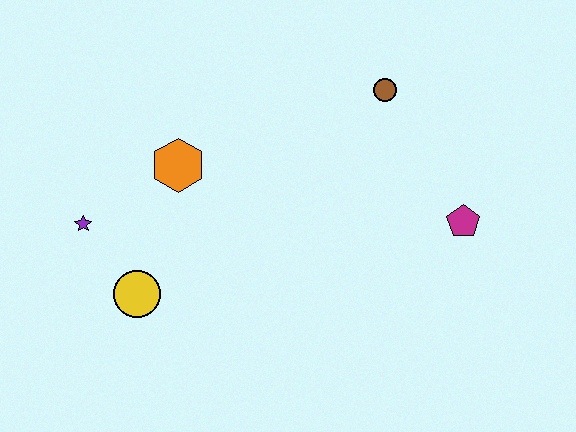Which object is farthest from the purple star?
The magenta pentagon is farthest from the purple star.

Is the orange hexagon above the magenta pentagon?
Yes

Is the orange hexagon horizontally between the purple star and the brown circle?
Yes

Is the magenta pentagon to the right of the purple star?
Yes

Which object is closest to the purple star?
The yellow circle is closest to the purple star.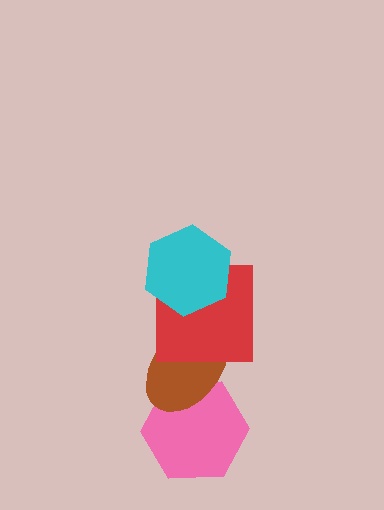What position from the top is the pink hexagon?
The pink hexagon is 4th from the top.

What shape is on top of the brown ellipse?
The red square is on top of the brown ellipse.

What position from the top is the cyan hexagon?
The cyan hexagon is 1st from the top.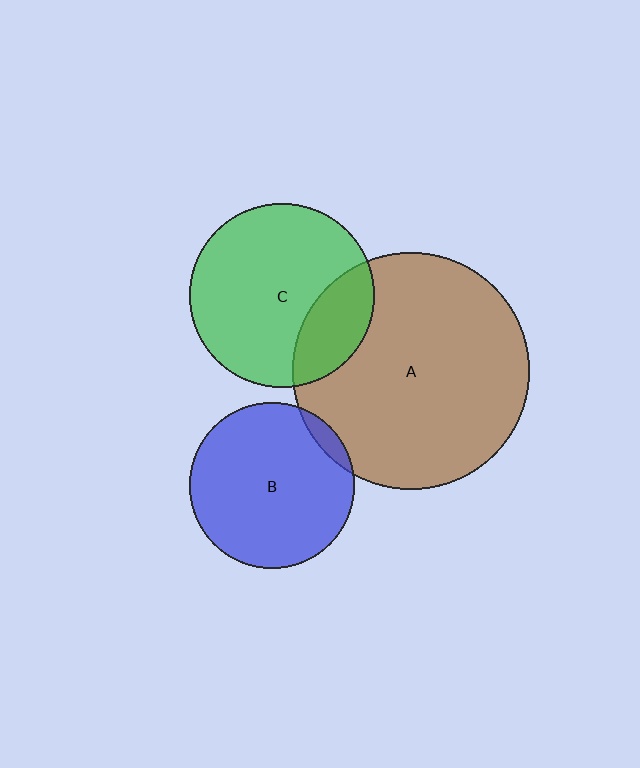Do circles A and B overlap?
Yes.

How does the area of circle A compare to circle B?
Approximately 2.0 times.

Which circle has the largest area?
Circle A (brown).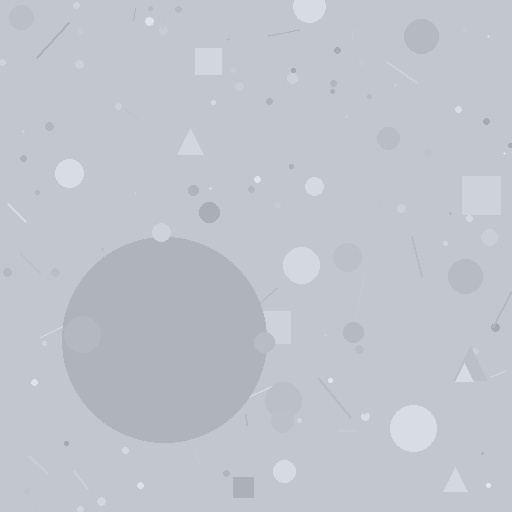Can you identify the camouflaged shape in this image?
The camouflaged shape is a circle.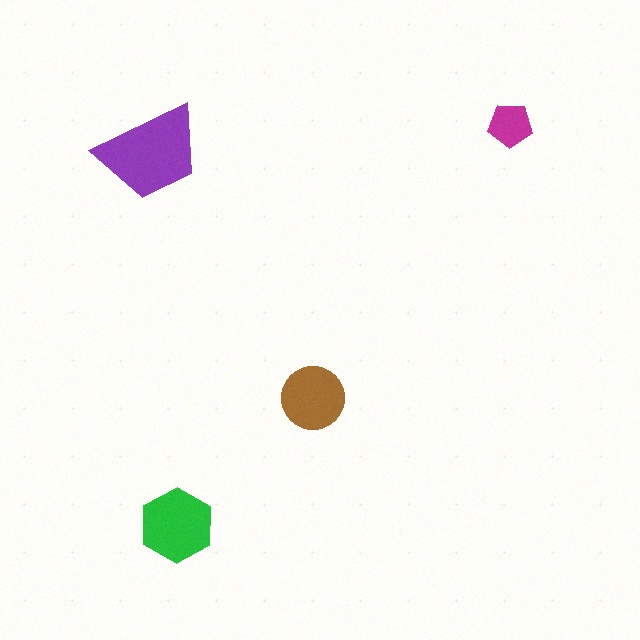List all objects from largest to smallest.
The purple trapezoid, the green hexagon, the brown circle, the magenta pentagon.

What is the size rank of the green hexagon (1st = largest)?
2nd.